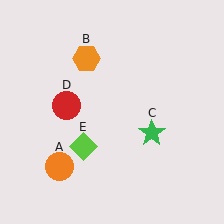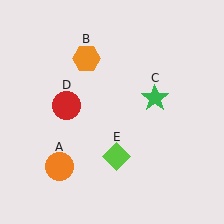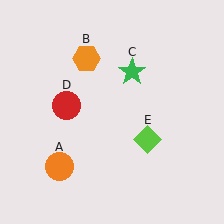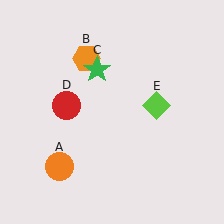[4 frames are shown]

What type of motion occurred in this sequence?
The green star (object C), lime diamond (object E) rotated counterclockwise around the center of the scene.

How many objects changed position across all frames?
2 objects changed position: green star (object C), lime diamond (object E).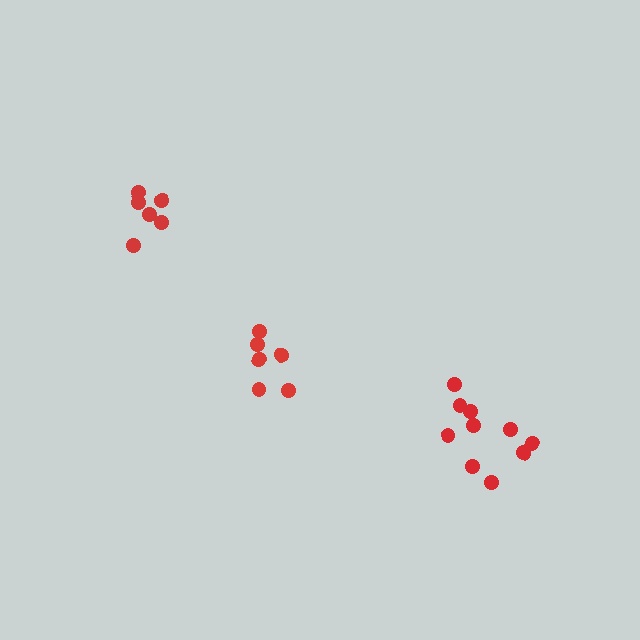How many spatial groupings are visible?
There are 3 spatial groupings.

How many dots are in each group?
Group 1: 6 dots, Group 2: 10 dots, Group 3: 6 dots (22 total).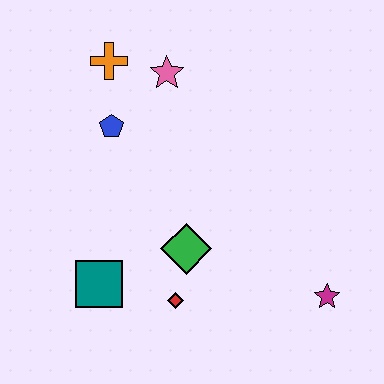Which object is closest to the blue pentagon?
The orange cross is closest to the blue pentagon.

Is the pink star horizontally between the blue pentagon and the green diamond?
Yes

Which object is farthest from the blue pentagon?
The magenta star is farthest from the blue pentagon.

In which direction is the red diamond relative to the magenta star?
The red diamond is to the left of the magenta star.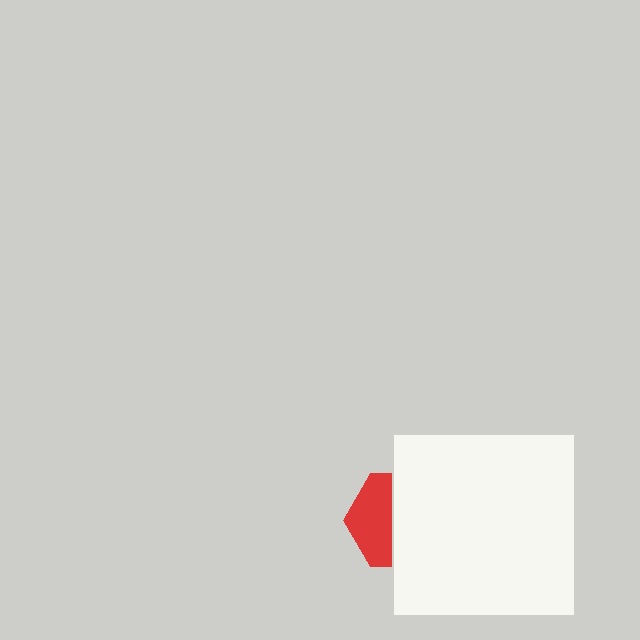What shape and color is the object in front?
The object in front is a white square.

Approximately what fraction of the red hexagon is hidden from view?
Roughly 57% of the red hexagon is hidden behind the white square.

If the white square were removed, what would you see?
You would see the complete red hexagon.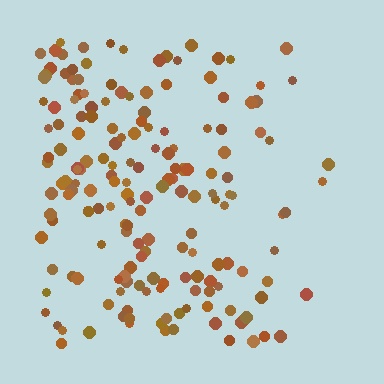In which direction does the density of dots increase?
From right to left, with the left side densest.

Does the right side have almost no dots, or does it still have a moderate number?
Still a moderate number, just noticeably fewer than the left.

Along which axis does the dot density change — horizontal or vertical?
Horizontal.